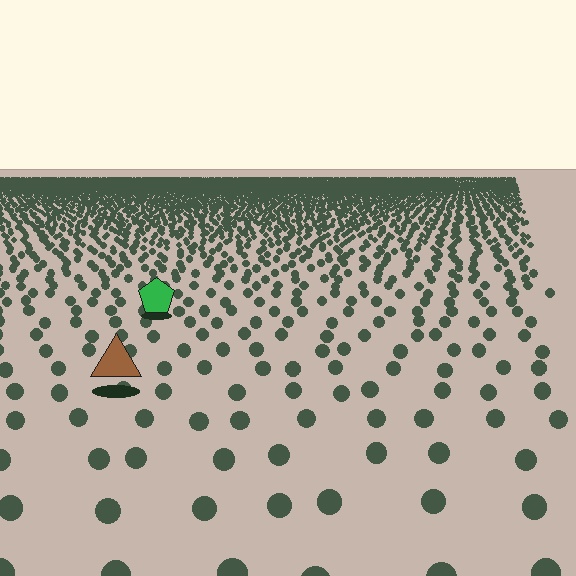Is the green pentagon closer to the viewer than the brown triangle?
No. The brown triangle is closer — you can tell from the texture gradient: the ground texture is coarser near it.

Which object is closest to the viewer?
The brown triangle is closest. The texture marks near it are larger and more spread out.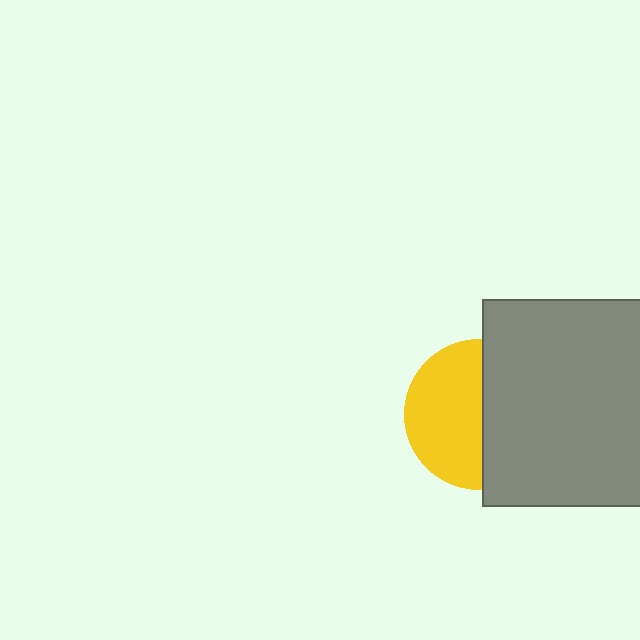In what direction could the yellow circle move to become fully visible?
The yellow circle could move left. That would shift it out from behind the gray square entirely.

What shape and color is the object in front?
The object in front is a gray square.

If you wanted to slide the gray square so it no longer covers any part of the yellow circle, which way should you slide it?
Slide it right — that is the most direct way to separate the two shapes.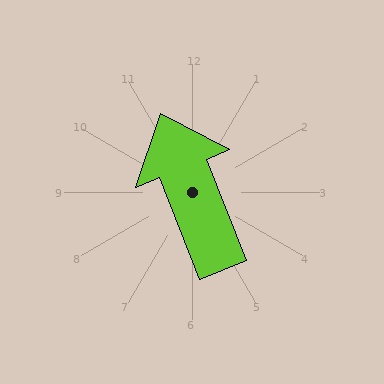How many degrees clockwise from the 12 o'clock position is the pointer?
Approximately 338 degrees.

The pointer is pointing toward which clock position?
Roughly 11 o'clock.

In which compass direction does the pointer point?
North.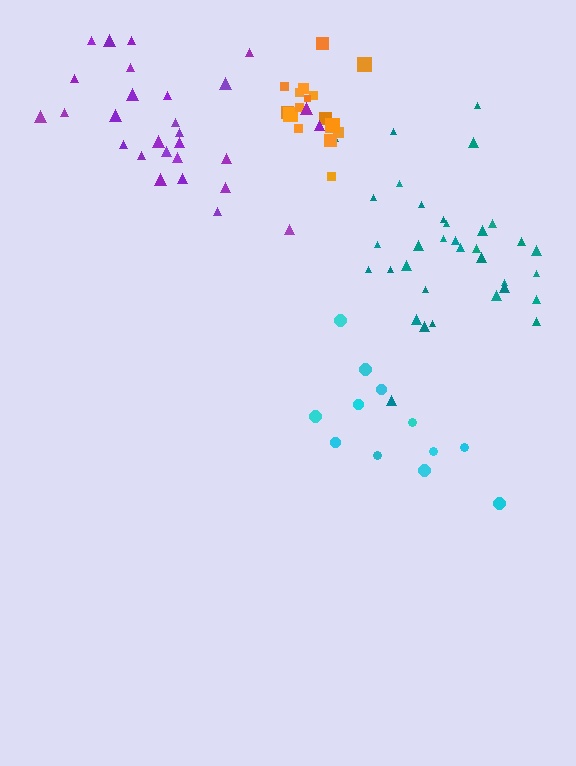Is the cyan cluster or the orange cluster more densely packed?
Orange.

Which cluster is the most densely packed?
Orange.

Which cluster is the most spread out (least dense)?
Cyan.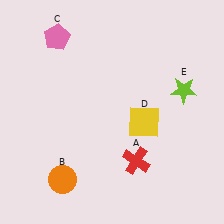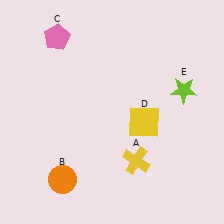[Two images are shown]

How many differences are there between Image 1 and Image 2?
There is 1 difference between the two images.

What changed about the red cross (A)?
In Image 1, A is red. In Image 2, it changed to yellow.